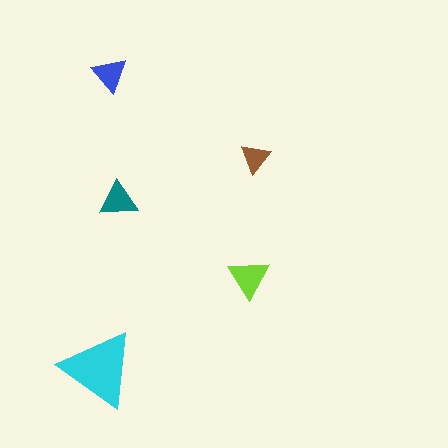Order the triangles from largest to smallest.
the cyan one, the lime one, the teal one, the blue one, the brown one.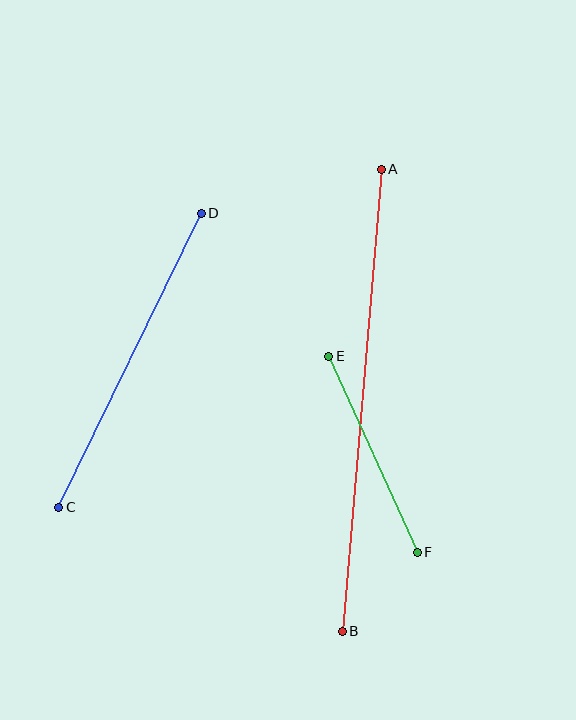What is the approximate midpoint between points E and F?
The midpoint is at approximately (373, 454) pixels.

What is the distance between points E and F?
The distance is approximately 215 pixels.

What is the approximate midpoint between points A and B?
The midpoint is at approximately (362, 400) pixels.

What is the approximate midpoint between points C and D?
The midpoint is at approximately (130, 360) pixels.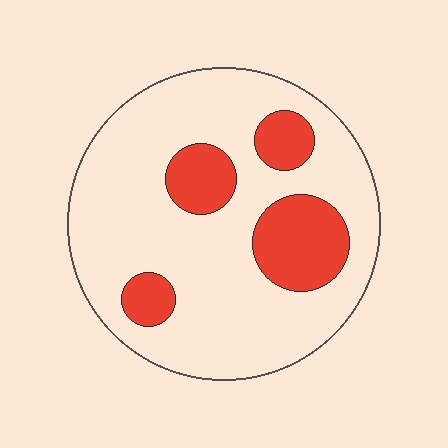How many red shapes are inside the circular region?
4.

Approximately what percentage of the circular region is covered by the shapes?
Approximately 20%.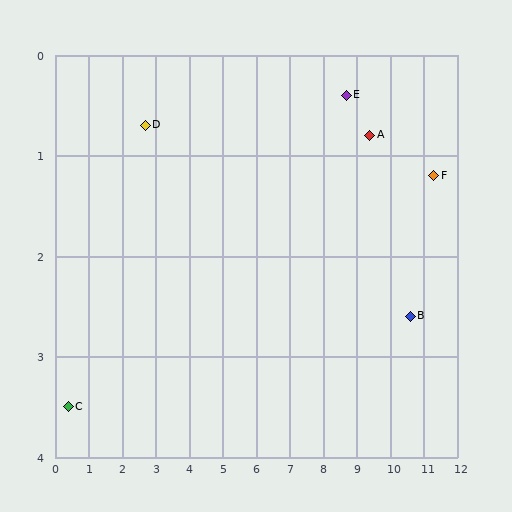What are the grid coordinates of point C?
Point C is at approximately (0.4, 3.5).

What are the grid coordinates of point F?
Point F is at approximately (11.3, 1.2).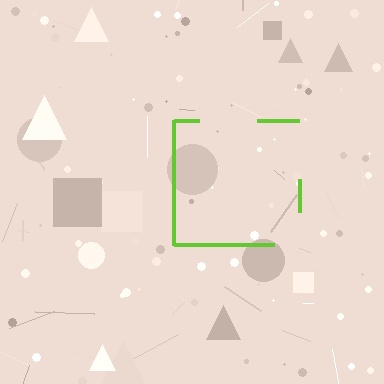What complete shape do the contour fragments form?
The contour fragments form a square.